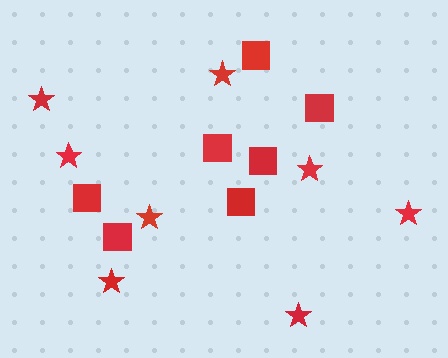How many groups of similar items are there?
There are 2 groups: one group of squares (7) and one group of stars (8).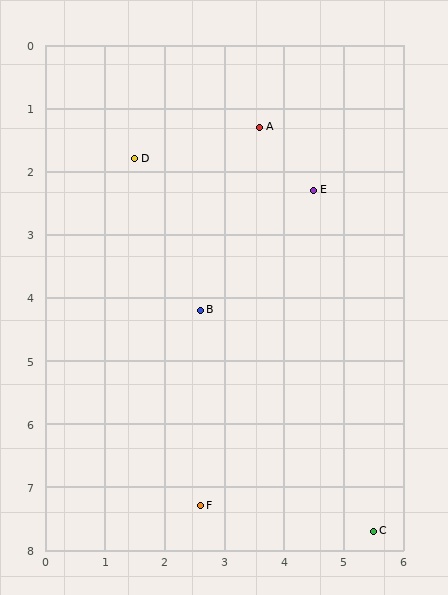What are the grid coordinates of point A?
Point A is at approximately (3.6, 1.3).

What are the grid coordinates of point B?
Point B is at approximately (2.6, 4.2).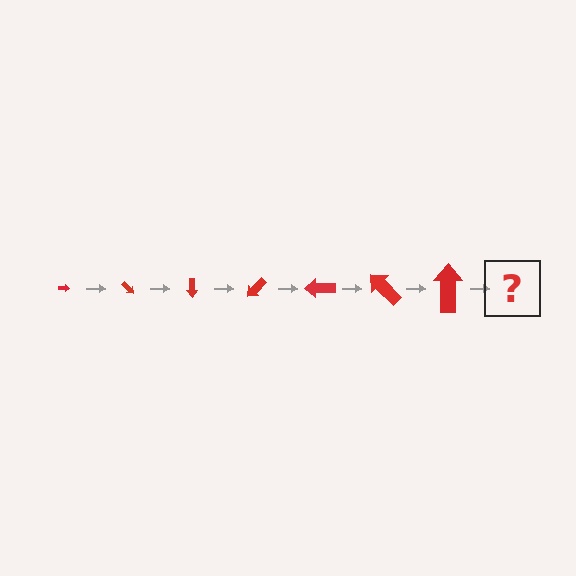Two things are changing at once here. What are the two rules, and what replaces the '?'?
The two rules are that the arrow grows larger each step and it rotates 45 degrees each step. The '?' should be an arrow, larger than the previous one and rotated 315 degrees from the start.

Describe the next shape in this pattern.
It should be an arrow, larger than the previous one and rotated 315 degrees from the start.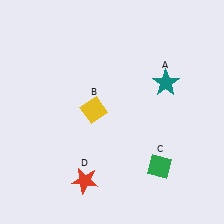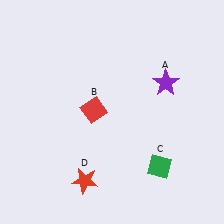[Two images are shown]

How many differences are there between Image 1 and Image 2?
There are 2 differences between the two images.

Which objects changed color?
A changed from teal to purple. B changed from yellow to red.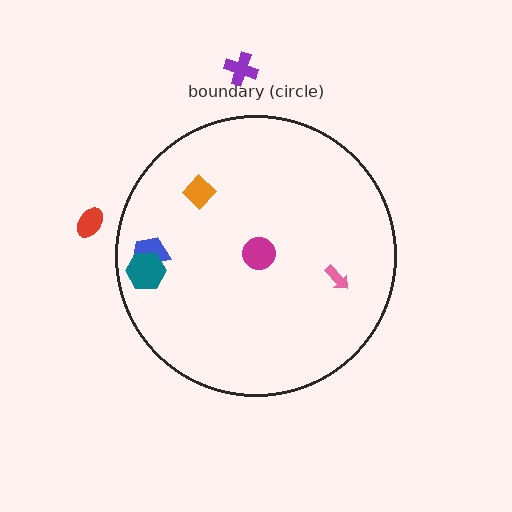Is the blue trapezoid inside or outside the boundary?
Inside.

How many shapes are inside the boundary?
5 inside, 2 outside.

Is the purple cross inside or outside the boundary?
Outside.